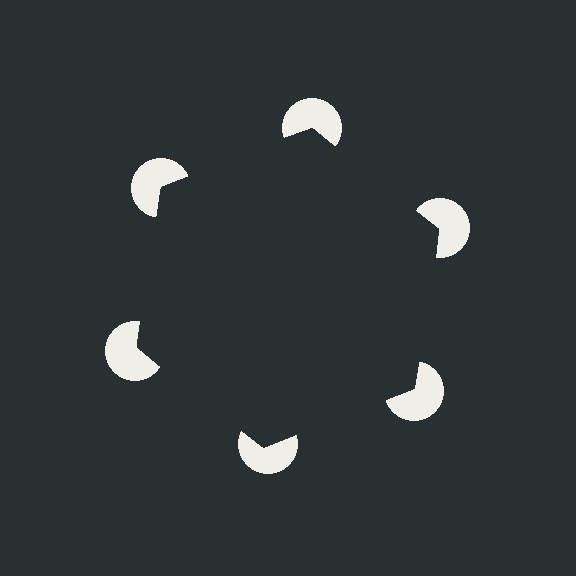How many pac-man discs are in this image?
There are 6 — one at each vertex of the illusory hexagon.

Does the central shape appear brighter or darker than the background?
It typically appears slightly darker than the background, even though no actual brightness change is drawn.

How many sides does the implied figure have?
6 sides.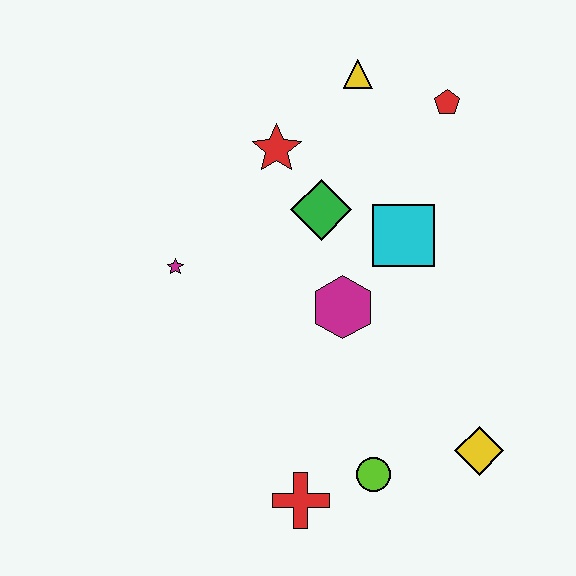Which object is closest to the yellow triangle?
The red pentagon is closest to the yellow triangle.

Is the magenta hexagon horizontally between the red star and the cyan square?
Yes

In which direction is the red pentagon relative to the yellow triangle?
The red pentagon is to the right of the yellow triangle.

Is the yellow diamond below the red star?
Yes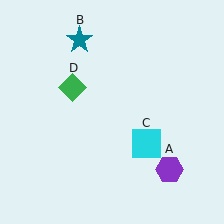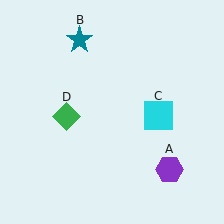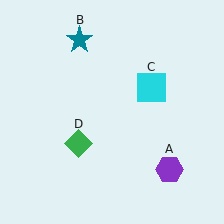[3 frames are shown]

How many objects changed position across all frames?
2 objects changed position: cyan square (object C), green diamond (object D).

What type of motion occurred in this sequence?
The cyan square (object C), green diamond (object D) rotated counterclockwise around the center of the scene.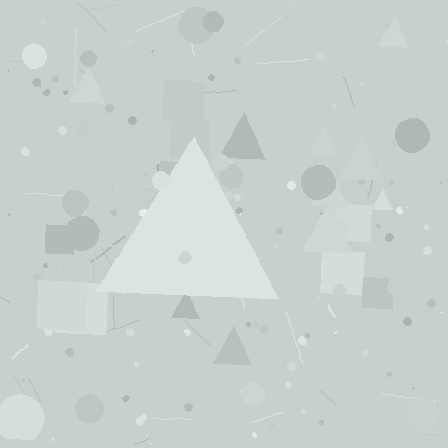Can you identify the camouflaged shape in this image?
The camouflaged shape is a triangle.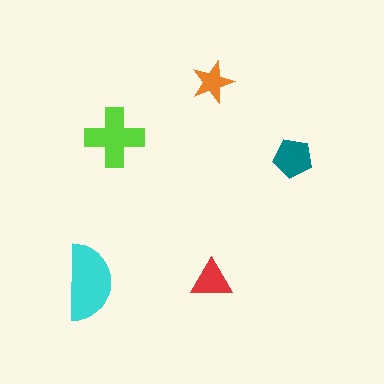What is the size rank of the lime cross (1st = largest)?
2nd.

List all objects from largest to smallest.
The cyan semicircle, the lime cross, the teal pentagon, the red triangle, the orange star.